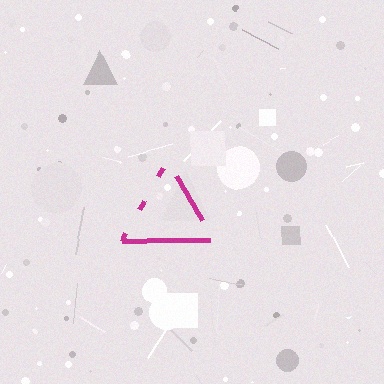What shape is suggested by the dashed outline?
The dashed outline suggests a triangle.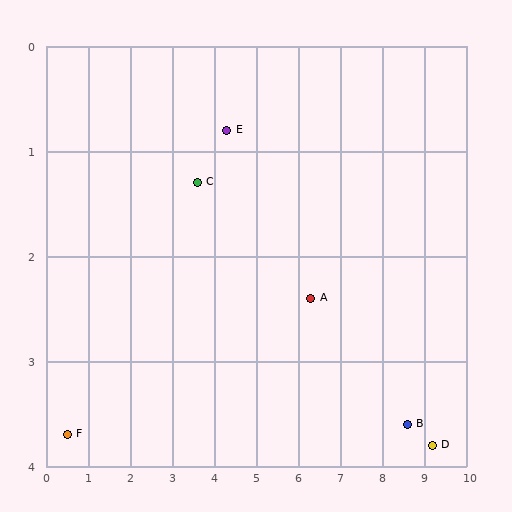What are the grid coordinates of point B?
Point B is at approximately (8.6, 3.6).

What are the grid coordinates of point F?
Point F is at approximately (0.5, 3.7).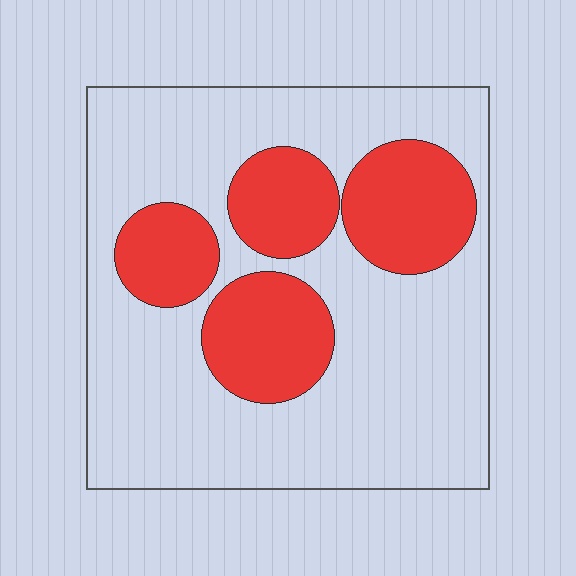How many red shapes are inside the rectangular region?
4.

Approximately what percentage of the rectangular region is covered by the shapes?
Approximately 30%.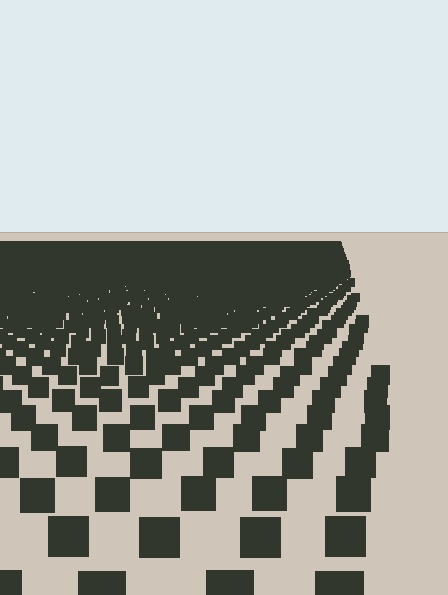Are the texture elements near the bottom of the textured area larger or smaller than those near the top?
Larger. Near the bottom, elements are closer to the viewer and appear at a bigger on-screen size.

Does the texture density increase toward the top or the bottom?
Density increases toward the top.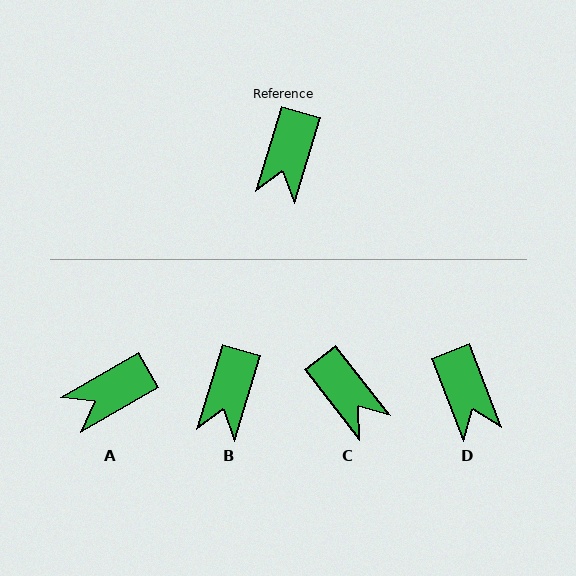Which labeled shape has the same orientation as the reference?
B.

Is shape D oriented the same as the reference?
No, it is off by about 38 degrees.